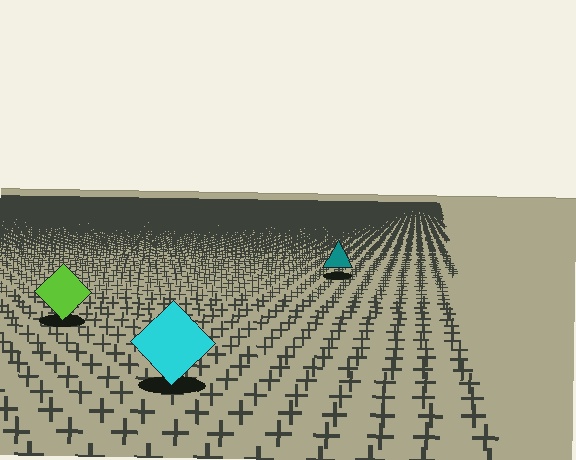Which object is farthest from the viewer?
The teal triangle is farthest from the viewer. It appears smaller and the ground texture around it is denser.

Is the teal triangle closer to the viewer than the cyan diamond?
No. The cyan diamond is closer — you can tell from the texture gradient: the ground texture is coarser near it.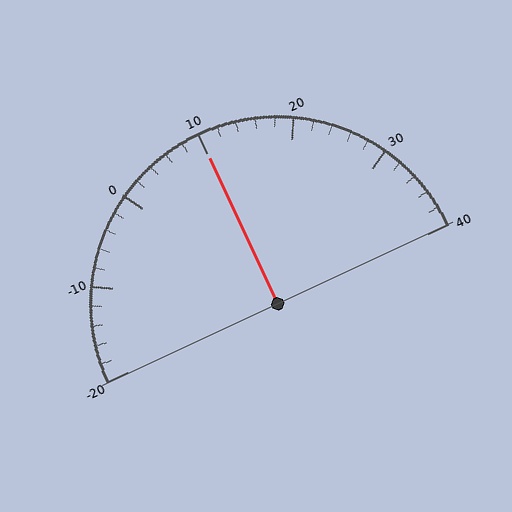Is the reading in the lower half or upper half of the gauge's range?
The reading is in the upper half of the range (-20 to 40).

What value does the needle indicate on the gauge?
The needle indicates approximately 10.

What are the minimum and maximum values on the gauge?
The gauge ranges from -20 to 40.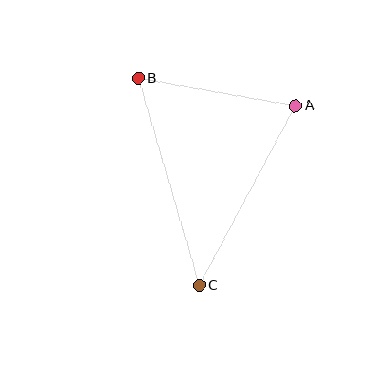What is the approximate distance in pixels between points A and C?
The distance between A and C is approximately 204 pixels.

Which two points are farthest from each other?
Points B and C are farthest from each other.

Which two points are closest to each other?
Points A and B are closest to each other.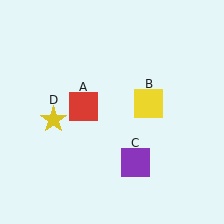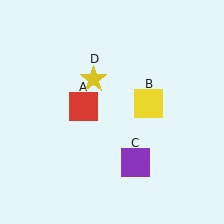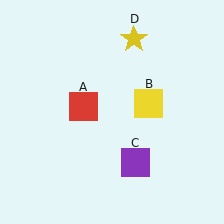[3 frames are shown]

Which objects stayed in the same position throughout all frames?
Red square (object A) and yellow square (object B) and purple square (object C) remained stationary.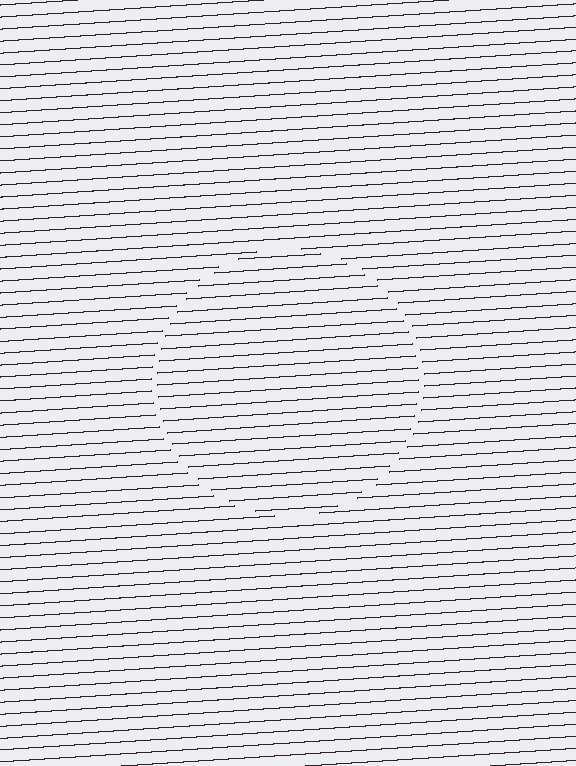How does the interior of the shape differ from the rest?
The interior of the shape contains the same grating, shifted by half a period — the contour is defined by the phase discontinuity where line-ends from the inner and outer gratings abut.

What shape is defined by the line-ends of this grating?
An illusory circle. The interior of the shape contains the same grating, shifted by half a period — the contour is defined by the phase discontinuity where line-ends from the inner and outer gratings abut.